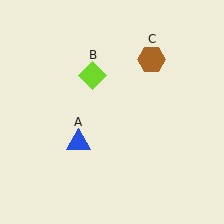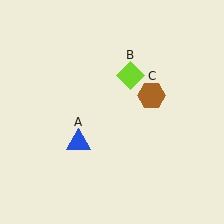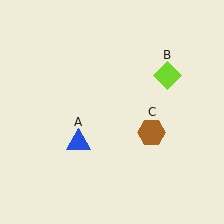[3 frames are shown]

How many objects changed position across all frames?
2 objects changed position: lime diamond (object B), brown hexagon (object C).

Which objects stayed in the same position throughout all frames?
Blue triangle (object A) remained stationary.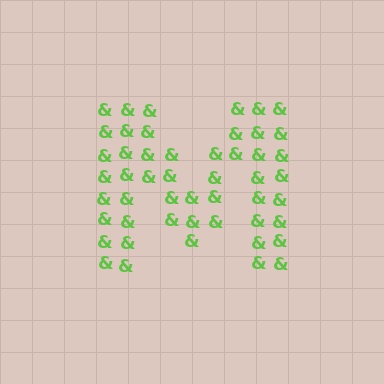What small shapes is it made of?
It is made of small ampersands.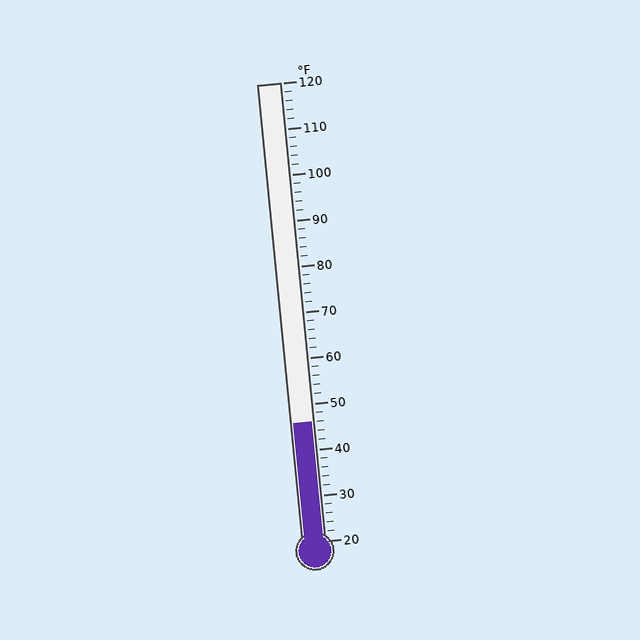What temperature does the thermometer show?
The thermometer shows approximately 46°F.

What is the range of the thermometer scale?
The thermometer scale ranges from 20°F to 120°F.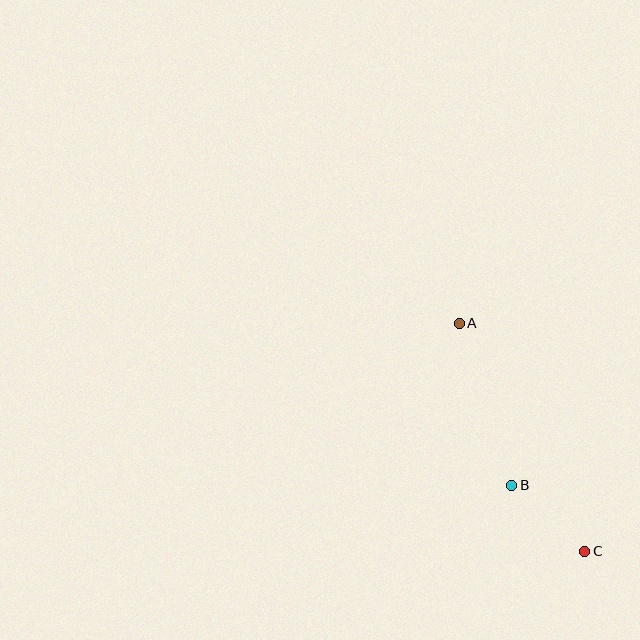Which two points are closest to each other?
Points B and C are closest to each other.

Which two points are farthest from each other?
Points A and C are farthest from each other.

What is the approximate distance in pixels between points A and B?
The distance between A and B is approximately 170 pixels.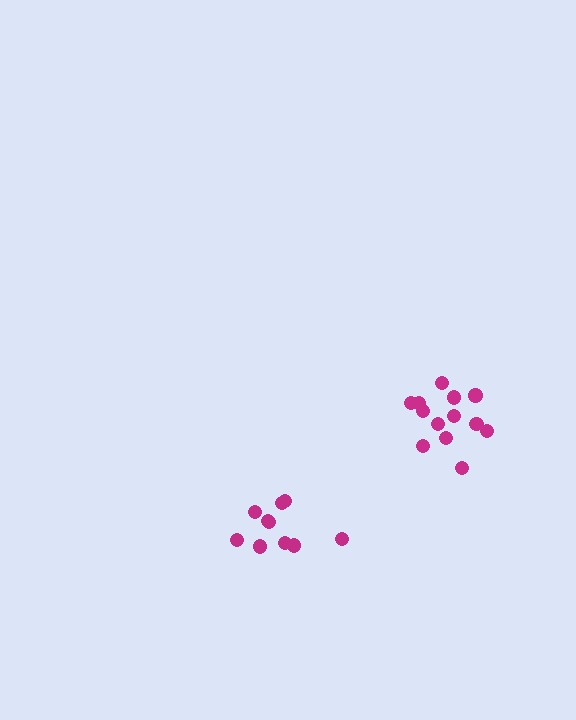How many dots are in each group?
Group 1: 10 dots, Group 2: 13 dots (23 total).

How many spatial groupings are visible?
There are 2 spatial groupings.